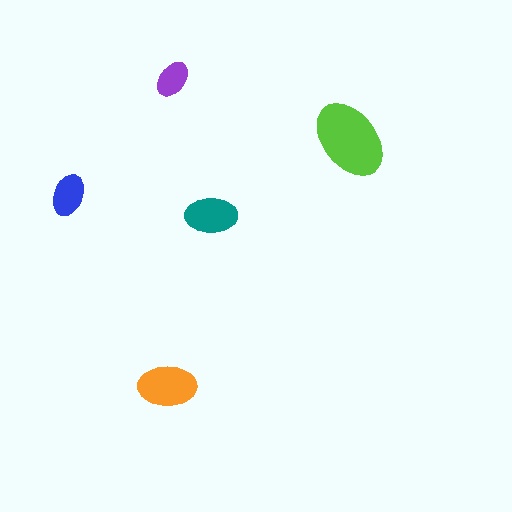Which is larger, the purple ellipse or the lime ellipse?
The lime one.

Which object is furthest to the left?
The blue ellipse is leftmost.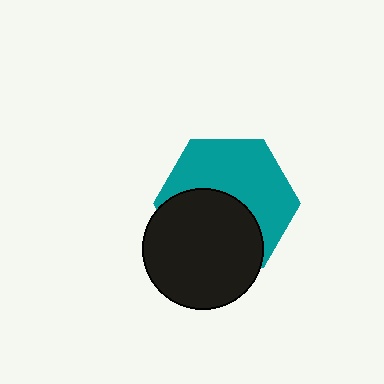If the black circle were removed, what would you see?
You would see the complete teal hexagon.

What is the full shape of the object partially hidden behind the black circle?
The partially hidden object is a teal hexagon.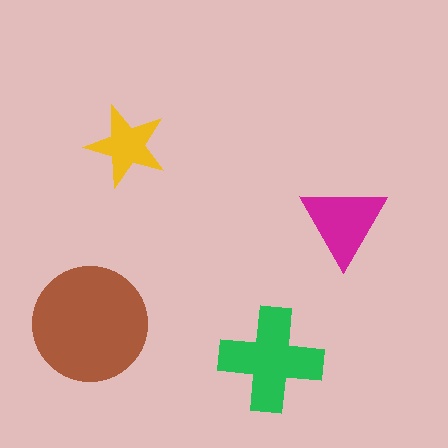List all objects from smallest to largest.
The yellow star, the magenta triangle, the green cross, the brown circle.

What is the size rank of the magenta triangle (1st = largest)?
3rd.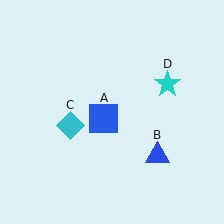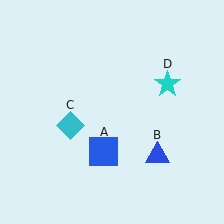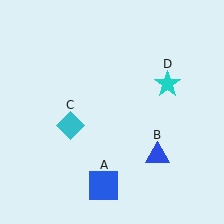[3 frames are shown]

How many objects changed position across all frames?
1 object changed position: blue square (object A).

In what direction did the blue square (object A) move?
The blue square (object A) moved down.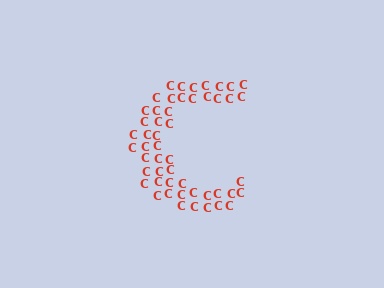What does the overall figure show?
The overall figure shows the letter C.